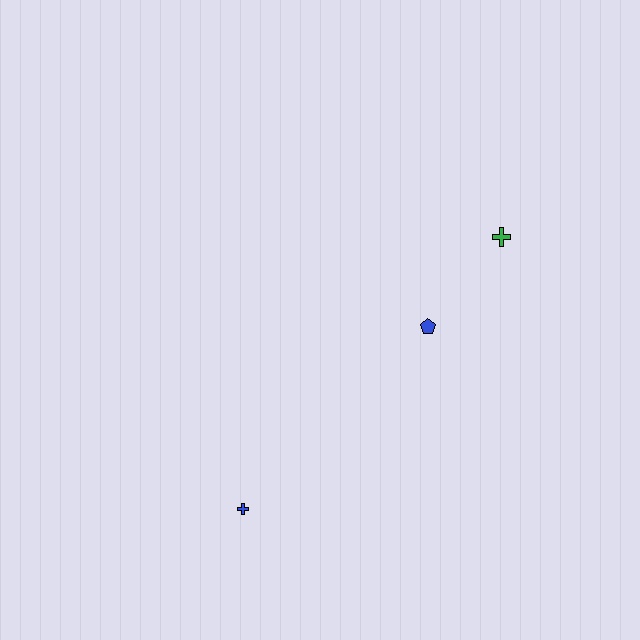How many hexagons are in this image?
There are no hexagons.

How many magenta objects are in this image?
There are no magenta objects.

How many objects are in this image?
There are 3 objects.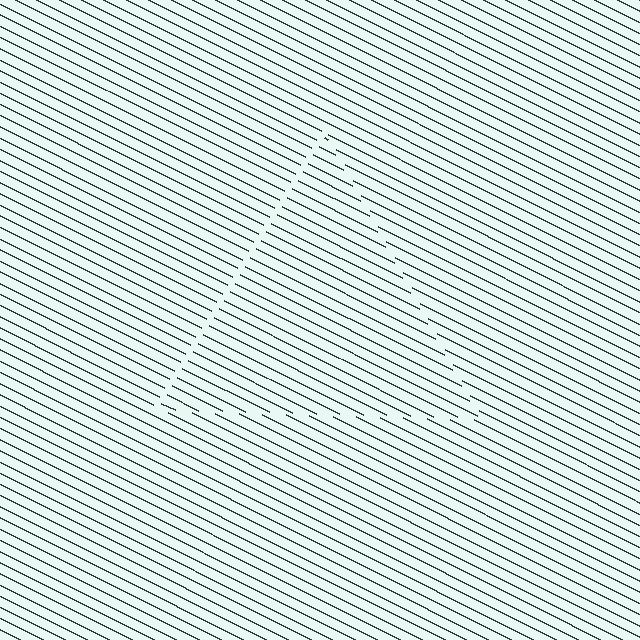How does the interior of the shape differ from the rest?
The interior of the shape contains the same grating, shifted by half a period — the contour is defined by the phase discontinuity where line-ends from the inner and outer gratings abut.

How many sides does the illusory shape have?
3 sides — the line-ends trace a triangle.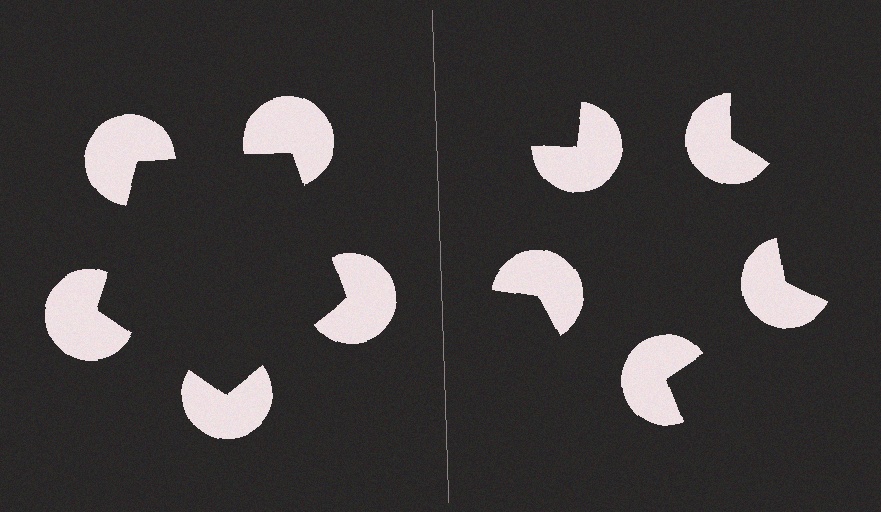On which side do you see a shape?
An illusory pentagon appears on the left side. On the right side the wedge cuts are rotated, so no coherent shape forms.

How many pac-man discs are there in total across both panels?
10 — 5 on each side.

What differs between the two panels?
The pac-man discs are positioned identically on both sides; only the wedge orientations differ. On the left they align to a pentagon; on the right they are misaligned.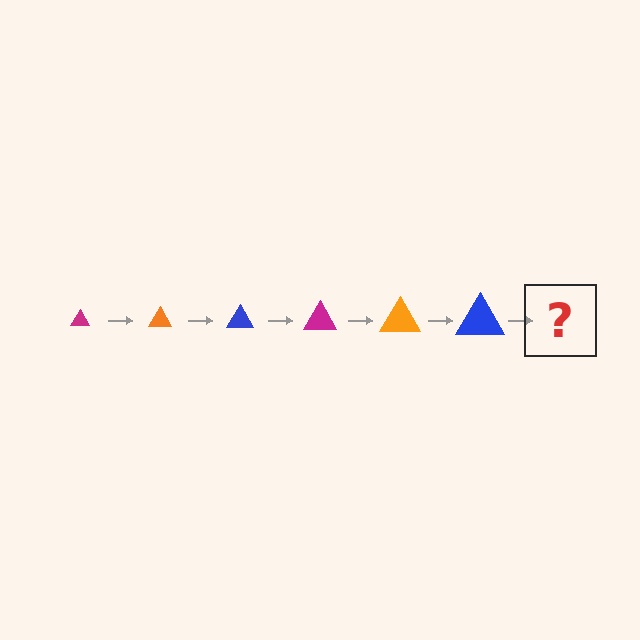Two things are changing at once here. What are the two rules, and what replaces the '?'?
The two rules are that the triangle grows larger each step and the color cycles through magenta, orange, and blue. The '?' should be a magenta triangle, larger than the previous one.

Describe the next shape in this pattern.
It should be a magenta triangle, larger than the previous one.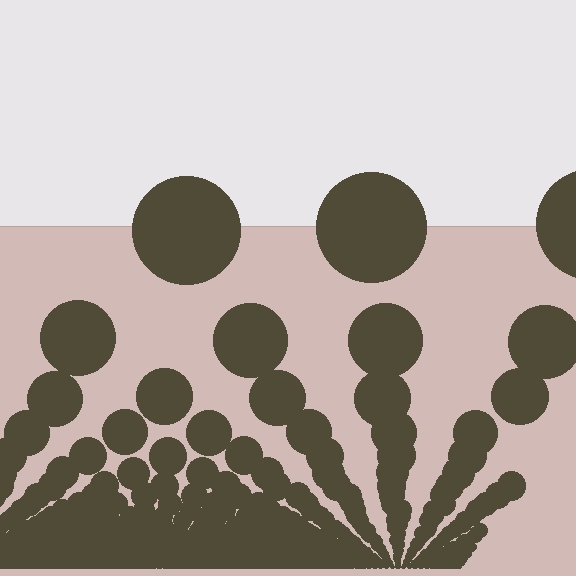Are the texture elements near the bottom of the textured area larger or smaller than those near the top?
Smaller. The gradient is inverted — elements near the bottom are smaller and denser.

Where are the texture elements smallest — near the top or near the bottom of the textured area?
Near the bottom.